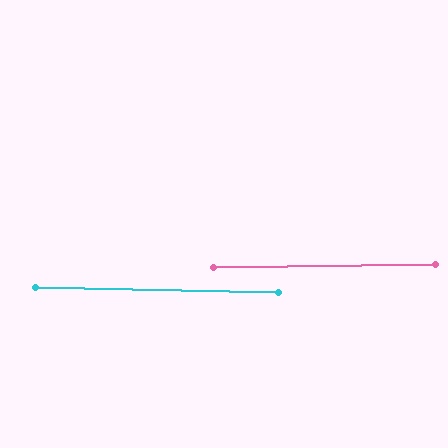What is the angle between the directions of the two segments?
Approximately 2 degrees.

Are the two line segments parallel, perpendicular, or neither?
Parallel — their directions differ by only 1.9°.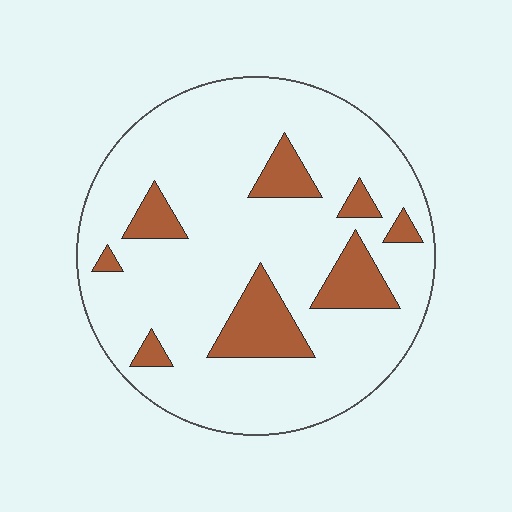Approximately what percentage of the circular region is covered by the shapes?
Approximately 15%.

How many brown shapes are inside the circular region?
8.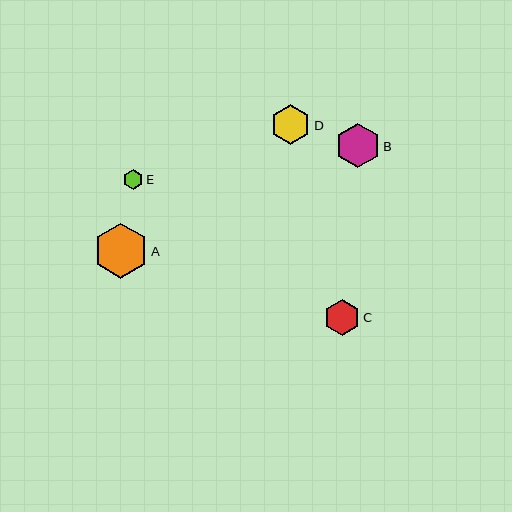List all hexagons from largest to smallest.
From largest to smallest: A, B, D, C, E.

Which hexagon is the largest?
Hexagon A is the largest with a size of approximately 55 pixels.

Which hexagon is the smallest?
Hexagon E is the smallest with a size of approximately 20 pixels.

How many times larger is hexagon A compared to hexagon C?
Hexagon A is approximately 1.5 times the size of hexagon C.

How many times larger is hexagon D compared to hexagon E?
Hexagon D is approximately 2.0 times the size of hexagon E.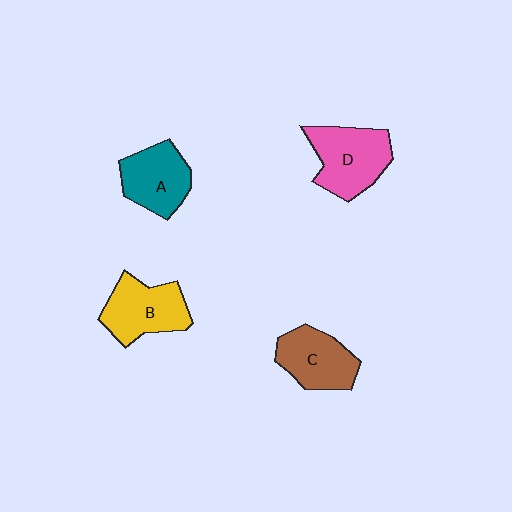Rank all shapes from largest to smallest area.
From largest to smallest: D (pink), B (yellow), C (brown), A (teal).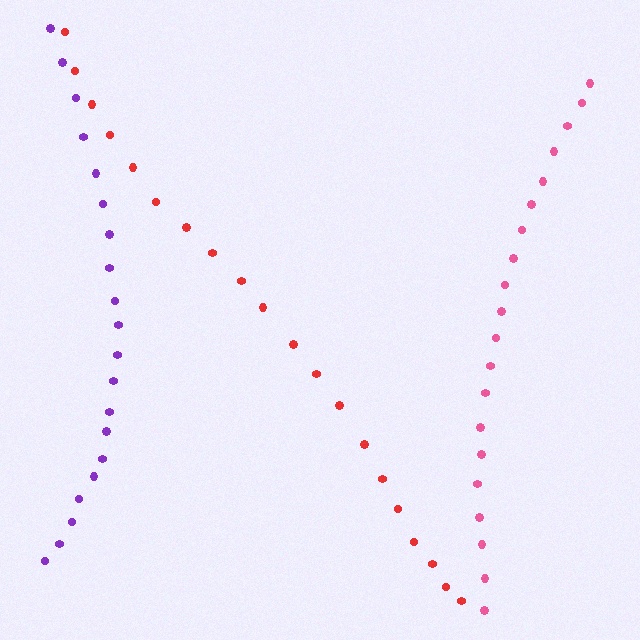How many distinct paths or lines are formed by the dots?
There are 3 distinct paths.